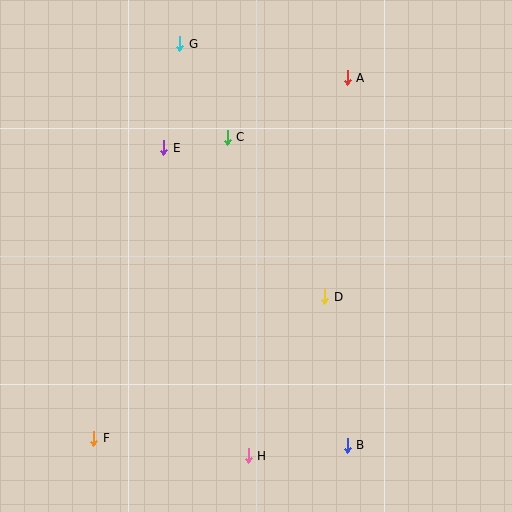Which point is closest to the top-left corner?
Point G is closest to the top-left corner.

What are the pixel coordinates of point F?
Point F is at (94, 438).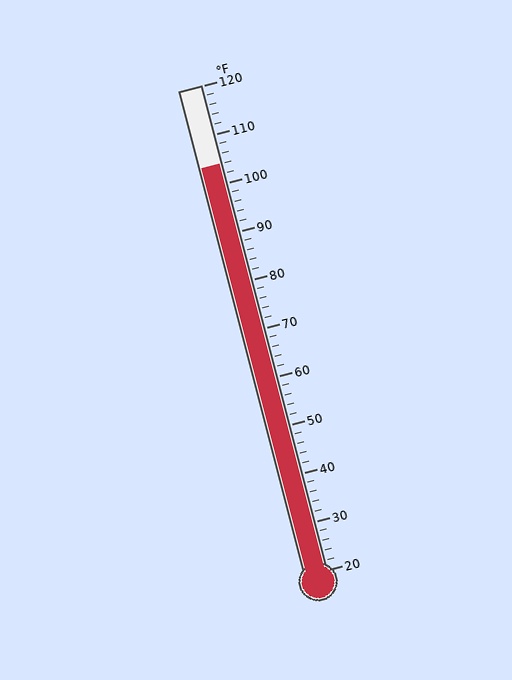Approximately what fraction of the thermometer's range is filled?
The thermometer is filled to approximately 85% of its range.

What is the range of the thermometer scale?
The thermometer scale ranges from 20°F to 120°F.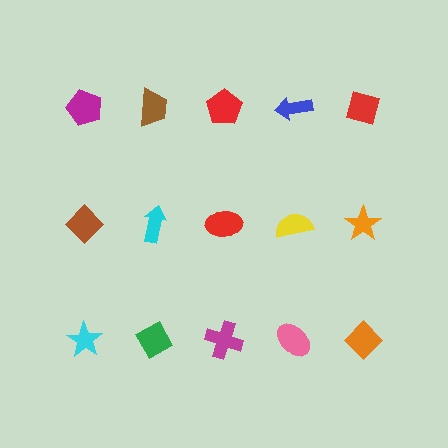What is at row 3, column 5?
An orange diamond.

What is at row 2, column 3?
A red ellipse.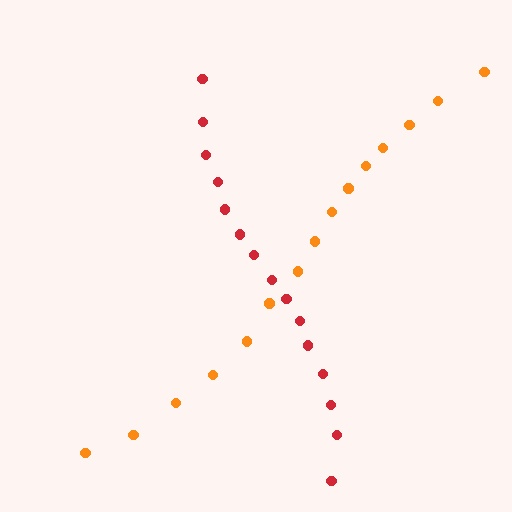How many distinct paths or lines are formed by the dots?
There are 2 distinct paths.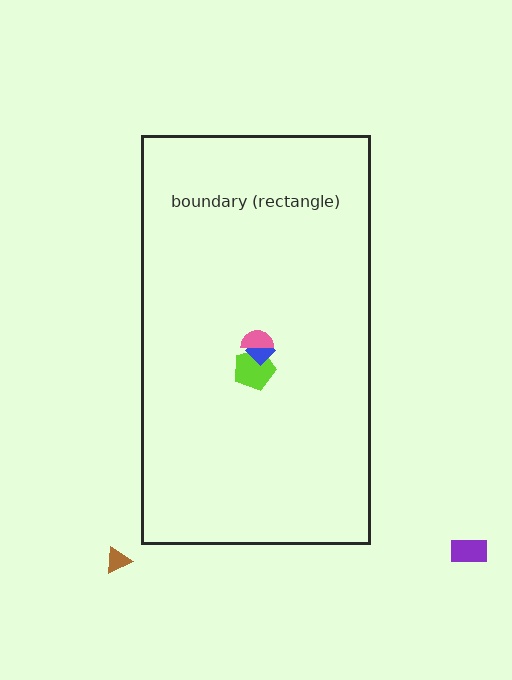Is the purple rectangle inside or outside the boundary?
Outside.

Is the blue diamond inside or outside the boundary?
Inside.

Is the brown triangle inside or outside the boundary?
Outside.